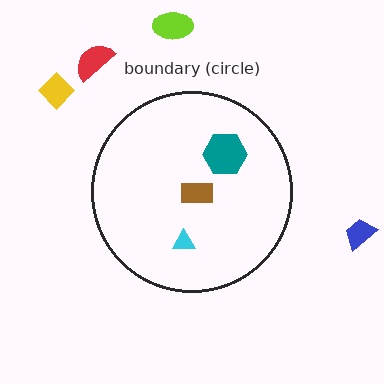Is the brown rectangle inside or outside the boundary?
Inside.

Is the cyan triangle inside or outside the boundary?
Inside.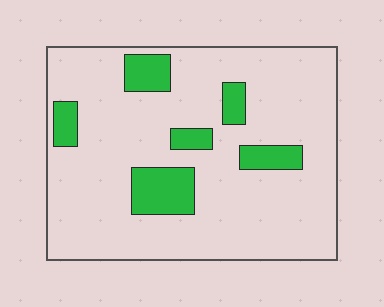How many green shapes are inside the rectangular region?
6.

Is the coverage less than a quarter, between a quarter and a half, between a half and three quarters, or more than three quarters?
Less than a quarter.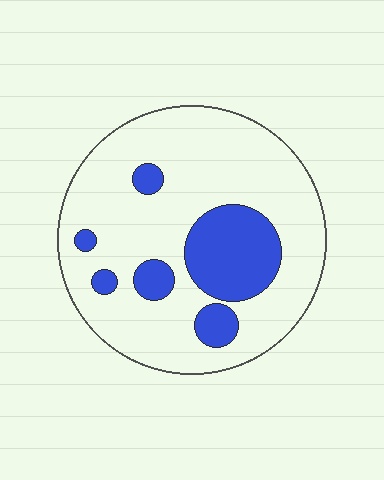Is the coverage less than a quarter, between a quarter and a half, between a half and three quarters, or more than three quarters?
Less than a quarter.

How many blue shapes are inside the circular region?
6.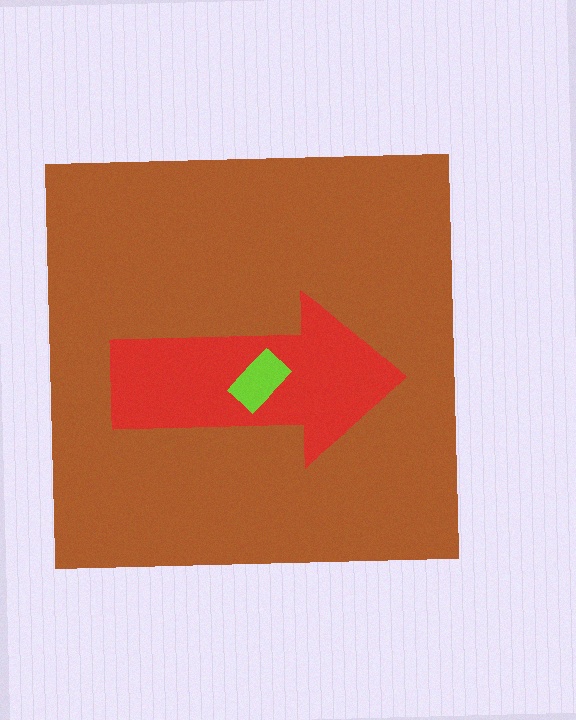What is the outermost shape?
The brown square.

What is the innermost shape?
The lime rectangle.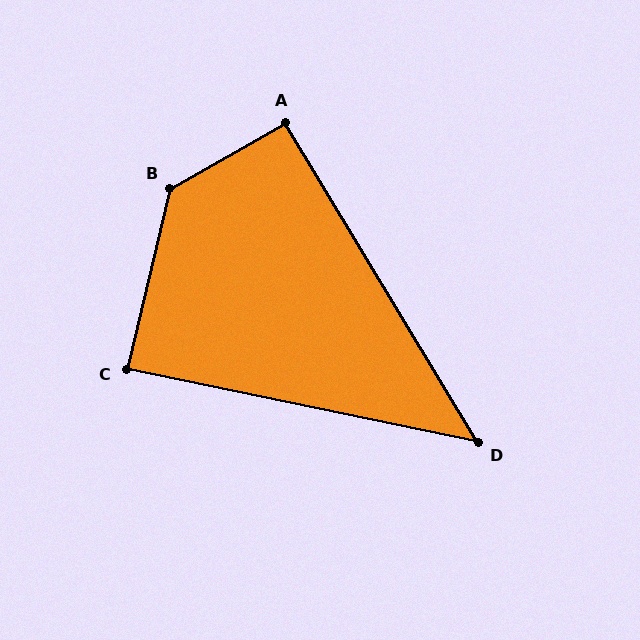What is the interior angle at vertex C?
Approximately 88 degrees (approximately right).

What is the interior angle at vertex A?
Approximately 92 degrees (approximately right).